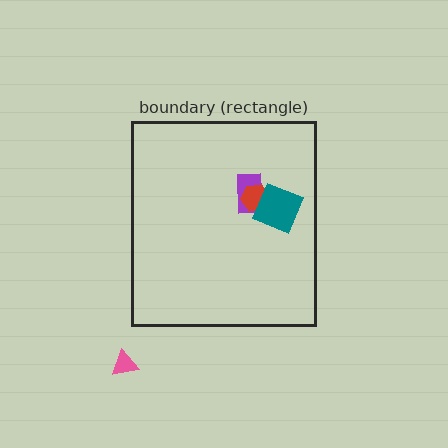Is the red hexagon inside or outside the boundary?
Inside.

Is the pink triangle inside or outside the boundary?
Outside.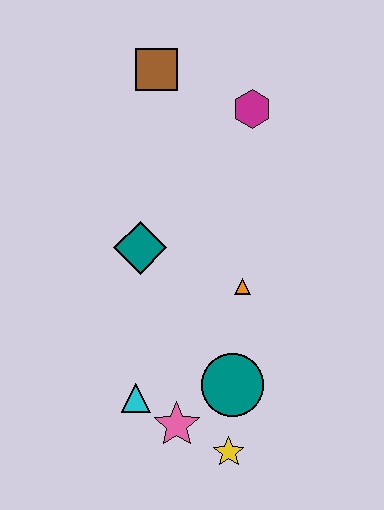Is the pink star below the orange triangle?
Yes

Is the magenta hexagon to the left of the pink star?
No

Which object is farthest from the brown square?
The yellow star is farthest from the brown square.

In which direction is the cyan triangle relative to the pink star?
The cyan triangle is to the left of the pink star.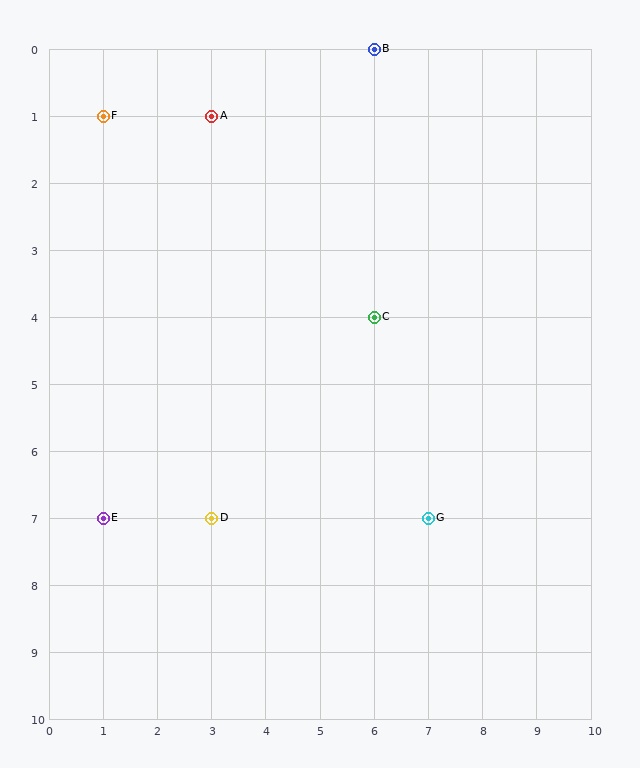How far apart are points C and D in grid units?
Points C and D are 3 columns and 3 rows apart (about 4.2 grid units diagonally).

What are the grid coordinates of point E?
Point E is at grid coordinates (1, 7).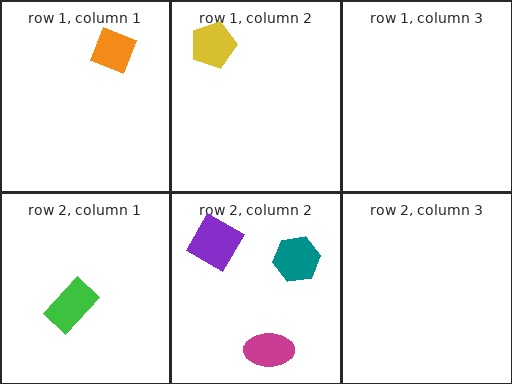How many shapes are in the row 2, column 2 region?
3.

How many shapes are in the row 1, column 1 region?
1.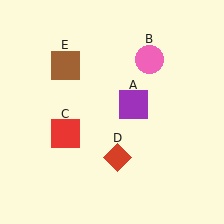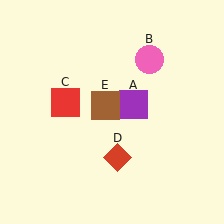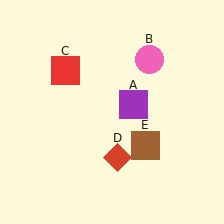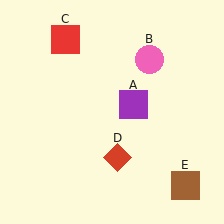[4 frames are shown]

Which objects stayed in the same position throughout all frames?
Purple square (object A) and pink circle (object B) and red diamond (object D) remained stationary.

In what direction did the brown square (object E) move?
The brown square (object E) moved down and to the right.